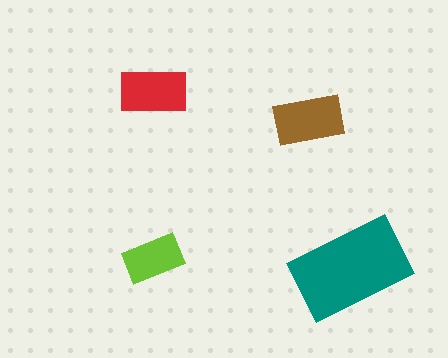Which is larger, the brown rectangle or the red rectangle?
The brown one.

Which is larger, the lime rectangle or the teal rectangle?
The teal one.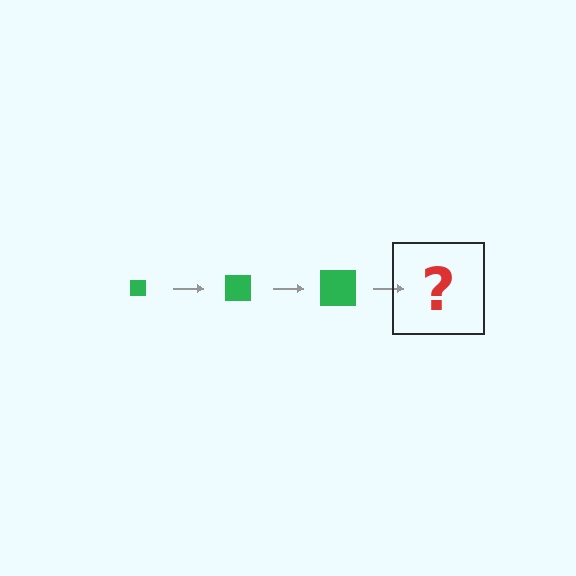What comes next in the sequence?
The next element should be a green square, larger than the previous one.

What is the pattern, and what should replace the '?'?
The pattern is that the square gets progressively larger each step. The '?' should be a green square, larger than the previous one.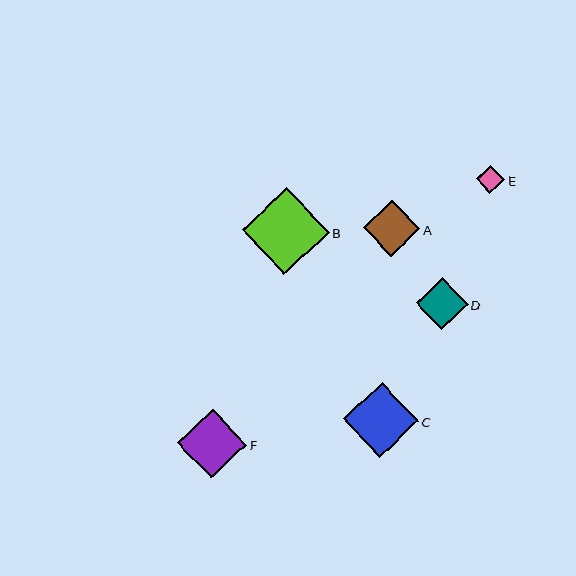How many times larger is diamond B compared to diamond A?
Diamond B is approximately 1.5 times the size of diamond A.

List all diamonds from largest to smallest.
From largest to smallest: B, C, F, A, D, E.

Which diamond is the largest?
Diamond B is the largest with a size of approximately 87 pixels.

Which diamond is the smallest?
Diamond E is the smallest with a size of approximately 29 pixels.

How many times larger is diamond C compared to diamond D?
Diamond C is approximately 1.4 times the size of diamond D.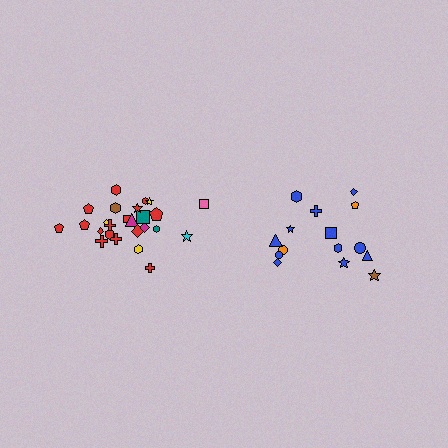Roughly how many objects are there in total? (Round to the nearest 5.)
Roughly 40 objects in total.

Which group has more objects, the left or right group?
The left group.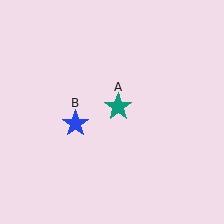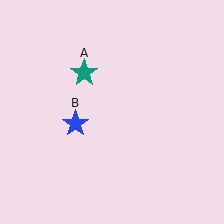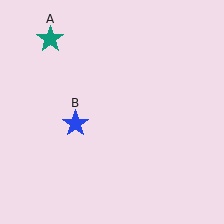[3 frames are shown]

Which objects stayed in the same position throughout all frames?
Blue star (object B) remained stationary.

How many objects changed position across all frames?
1 object changed position: teal star (object A).